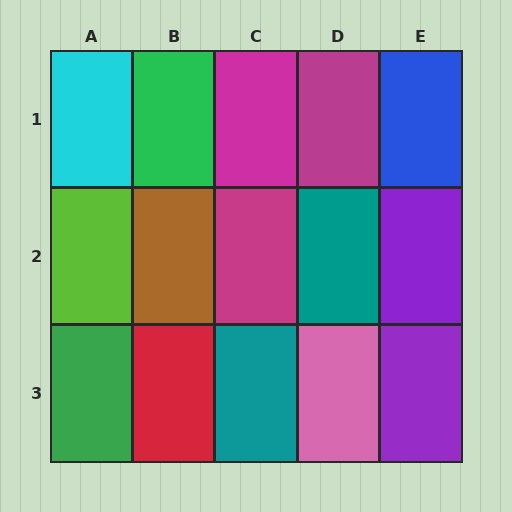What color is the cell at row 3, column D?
Pink.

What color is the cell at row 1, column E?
Blue.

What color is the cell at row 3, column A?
Green.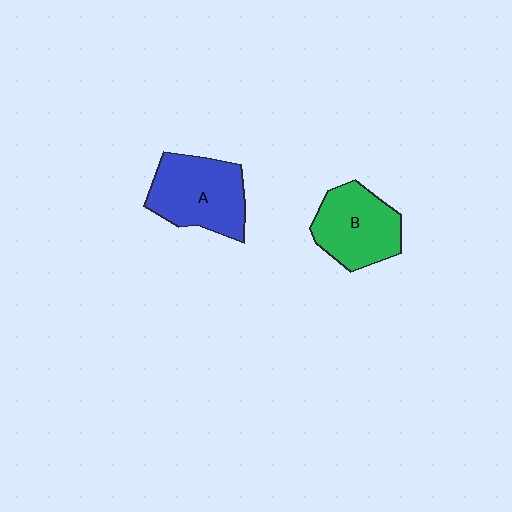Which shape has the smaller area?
Shape B (green).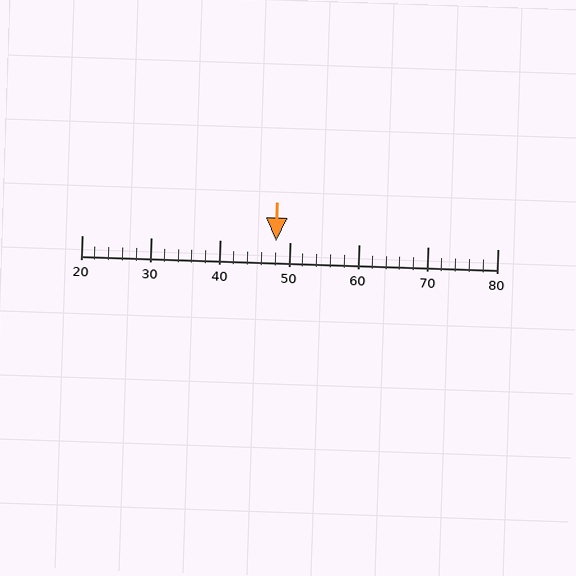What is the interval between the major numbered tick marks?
The major tick marks are spaced 10 units apart.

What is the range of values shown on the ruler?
The ruler shows values from 20 to 80.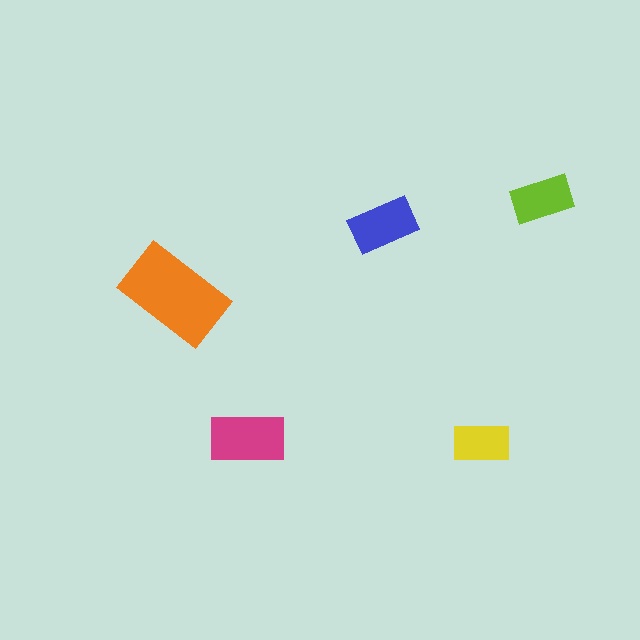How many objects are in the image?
There are 5 objects in the image.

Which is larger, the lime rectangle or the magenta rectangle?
The magenta one.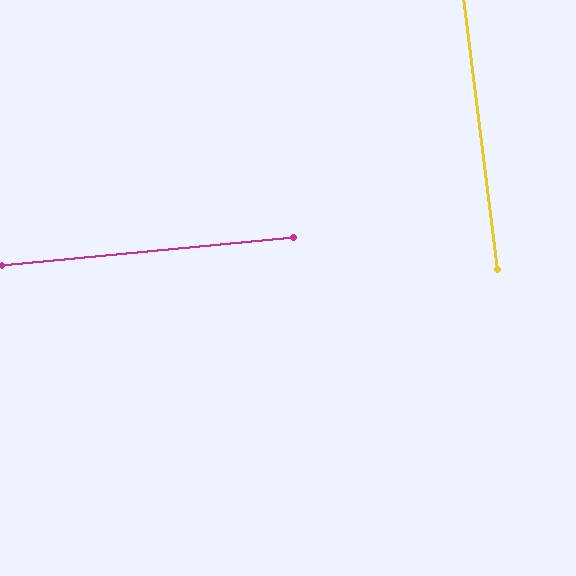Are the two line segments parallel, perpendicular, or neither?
Perpendicular — they meet at approximately 88°.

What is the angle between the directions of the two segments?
Approximately 88 degrees.